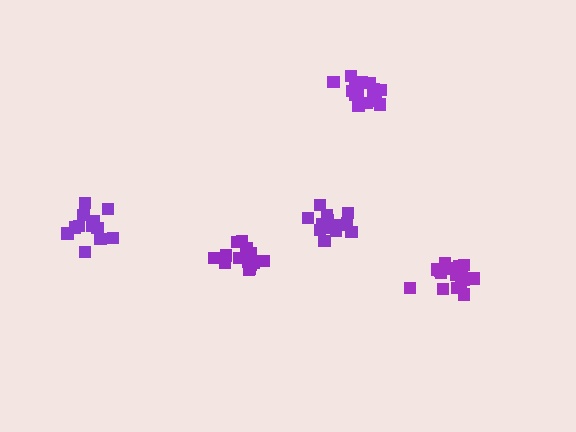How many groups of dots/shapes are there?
There are 5 groups.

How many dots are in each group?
Group 1: 12 dots, Group 2: 17 dots, Group 3: 15 dots, Group 4: 13 dots, Group 5: 17 dots (74 total).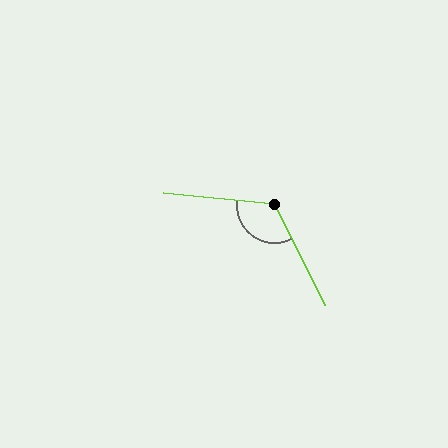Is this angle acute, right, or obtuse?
It is obtuse.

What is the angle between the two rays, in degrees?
Approximately 122 degrees.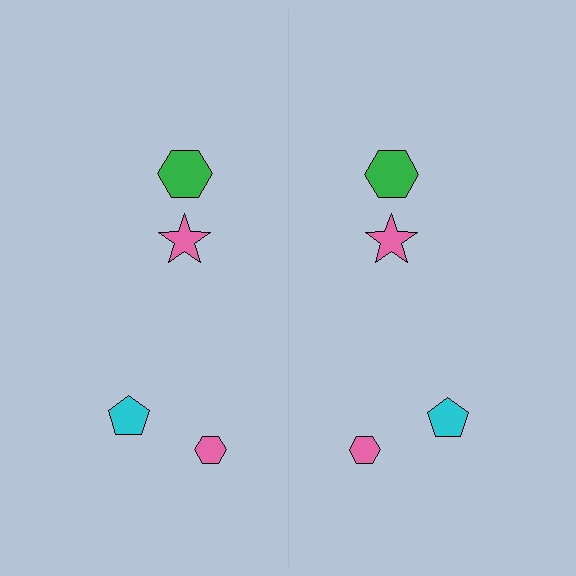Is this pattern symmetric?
Yes, this pattern has bilateral (reflection) symmetry.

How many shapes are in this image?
There are 8 shapes in this image.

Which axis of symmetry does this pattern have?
The pattern has a vertical axis of symmetry running through the center of the image.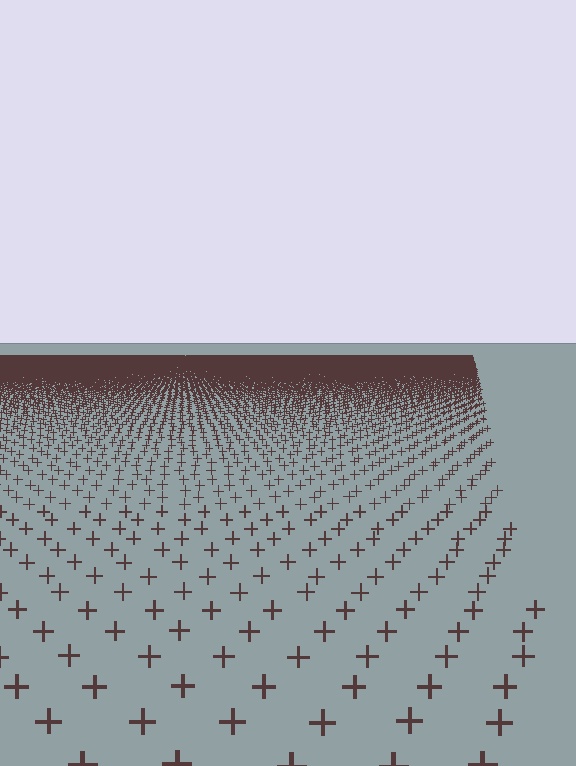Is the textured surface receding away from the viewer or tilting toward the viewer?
The surface is receding away from the viewer. Texture elements get smaller and denser toward the top.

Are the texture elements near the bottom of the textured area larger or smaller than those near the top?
Larger. Near the bottom, elements are closer to the viewer and appear at a bigger on-screen size.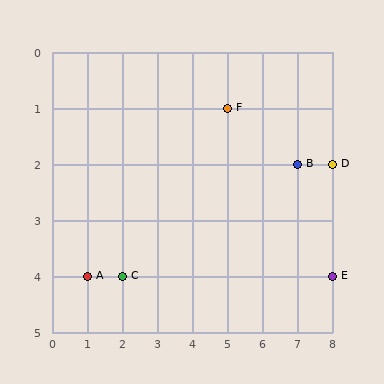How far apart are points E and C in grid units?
Points E and C are 6 columns apart.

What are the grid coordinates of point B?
Point B is at grid coordinates (7, 2).